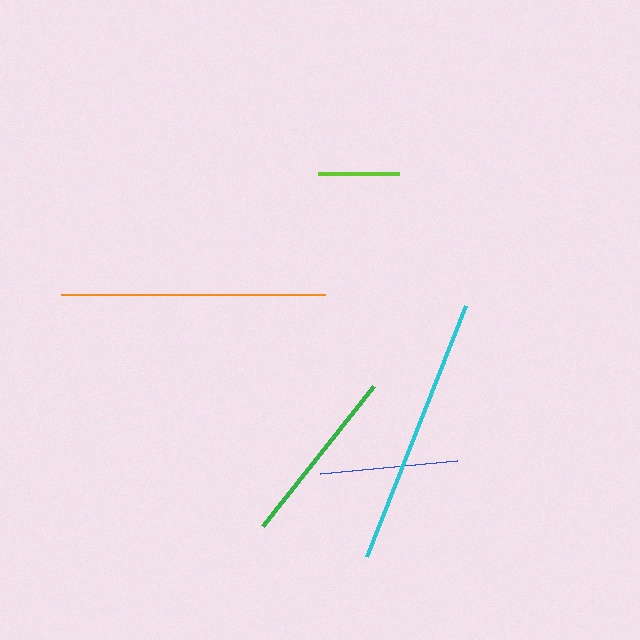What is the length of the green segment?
The green segment is approximately 179 pixels long.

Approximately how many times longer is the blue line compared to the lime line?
The blue line is approximately 1.7 times the length of the lime line.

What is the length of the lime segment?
The lime segment is approximately 81 pixels long.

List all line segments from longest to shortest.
From longest to shortest: cyan, orange, green, blue, lime.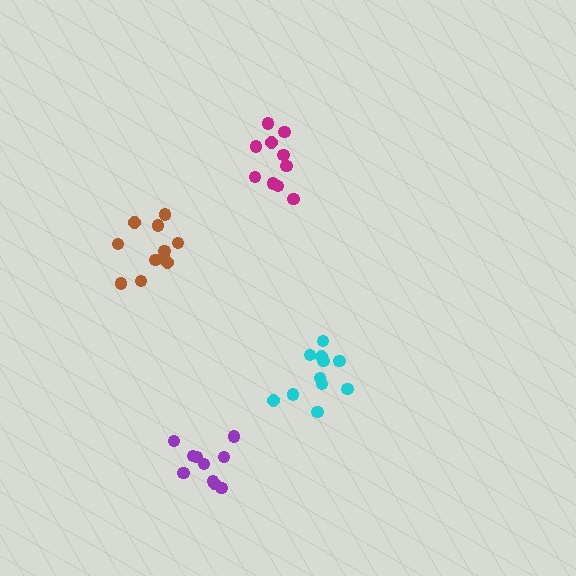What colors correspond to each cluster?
The clusters are colored: brown, cyan, magenta, purple.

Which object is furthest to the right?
The cyan cluster is rightmost.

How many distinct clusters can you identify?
There are 4 distinct clusters.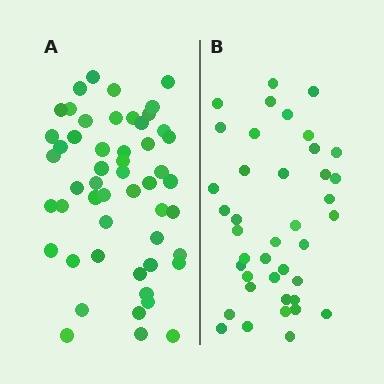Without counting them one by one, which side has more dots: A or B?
Region A (the left region) has more dots.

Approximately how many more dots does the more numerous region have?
Region A has roughly 12 or so more dots than region B.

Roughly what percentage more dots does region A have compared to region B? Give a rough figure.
About 30% more.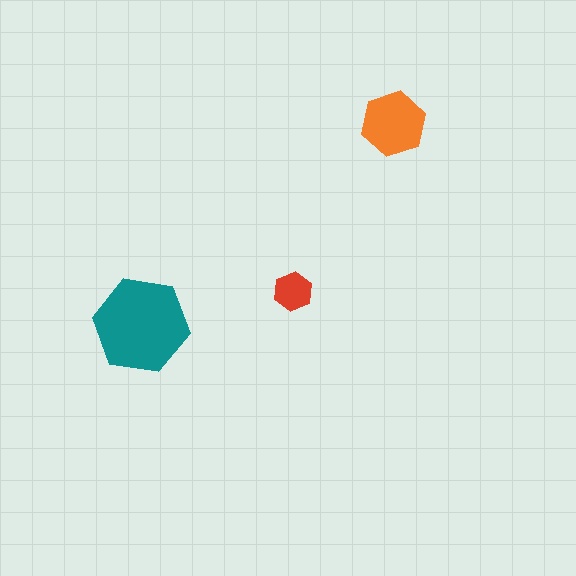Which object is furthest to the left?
The teal hexagon is leftmost.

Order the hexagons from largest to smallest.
the teal one, the orange one, the red one.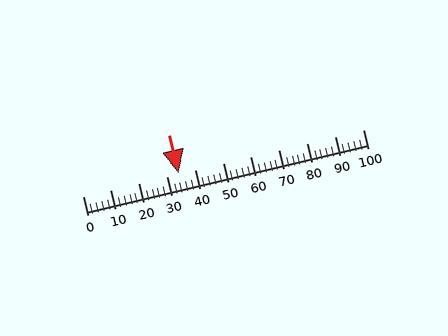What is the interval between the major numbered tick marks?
The major tick marks are spaced 10 units apart.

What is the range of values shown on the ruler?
The ruler shows values from 0 to 100.